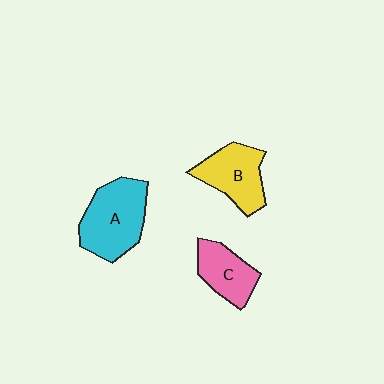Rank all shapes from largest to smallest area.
From largest to smallest: A (cyan), B (yellow), C (pink).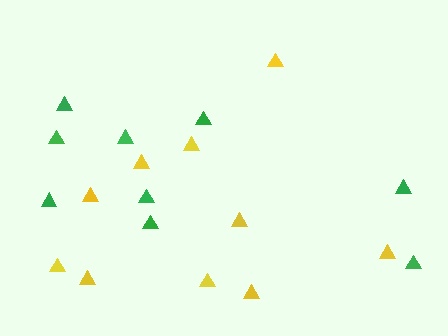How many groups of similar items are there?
There are 2 groups: one group of green triangles (9) and one group of yellow triangles (10).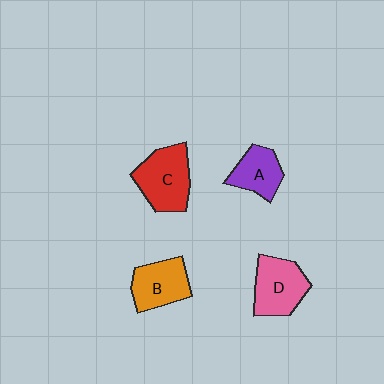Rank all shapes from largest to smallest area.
From largest to smallest: C (red), D (pink), B (orange), A (purple).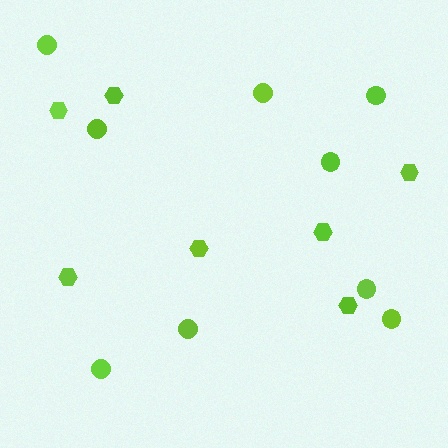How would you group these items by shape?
There are 2 groups: one group of circles (9) and one group of hexagons (7).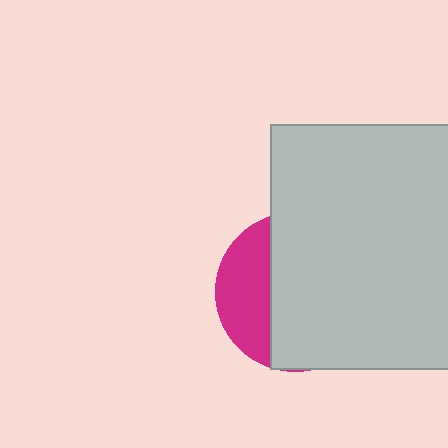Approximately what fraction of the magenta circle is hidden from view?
Roughly 70% of the magenta circle is hidden behind the light gray square.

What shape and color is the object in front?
The object in front is a light gray square.